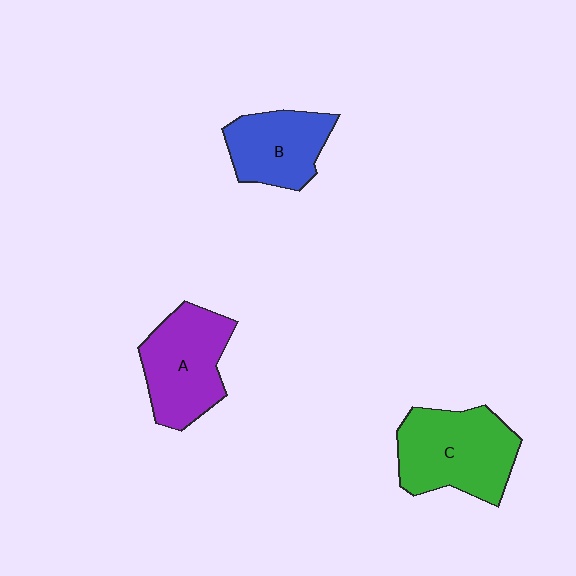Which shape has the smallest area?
Shape B (blue).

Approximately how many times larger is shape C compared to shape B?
Approximately 1.4 times.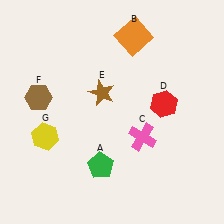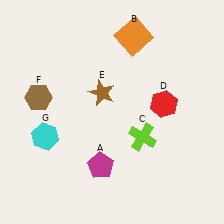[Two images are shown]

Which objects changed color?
A changed from green to magenta. C changed from pink to lime. G changed from yellow to cyan.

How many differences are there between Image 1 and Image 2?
There are 3 differences between the two images.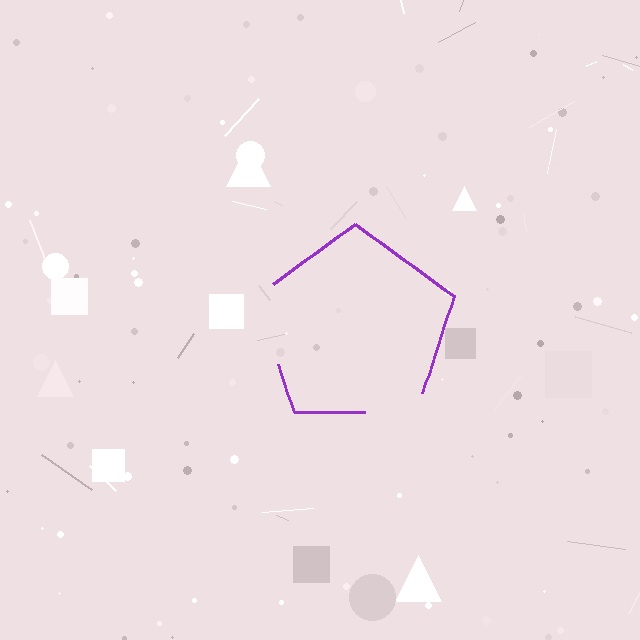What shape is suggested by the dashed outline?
The dashed outline suggests a pentagon.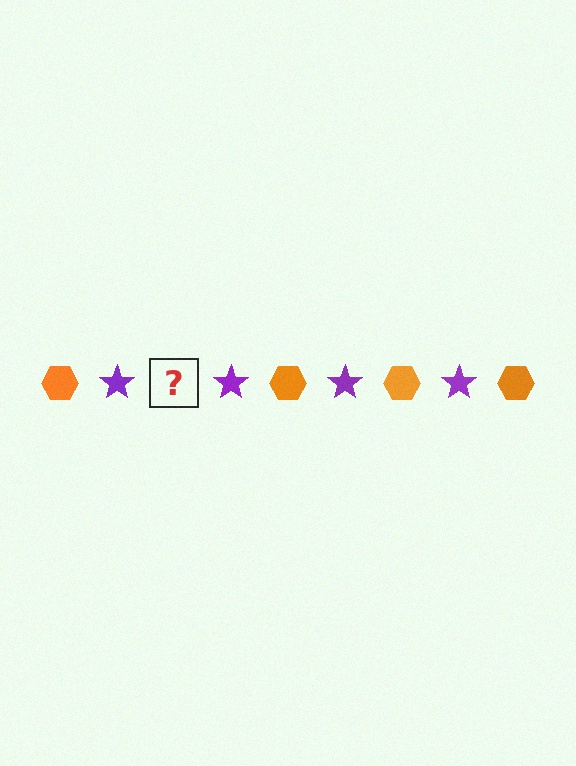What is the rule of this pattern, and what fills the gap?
The rule is that the pattern alternates between orange hexagon and purple star. The gap should be filled with an orange hexagon.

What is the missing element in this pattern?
The missing element is an orange hexagon.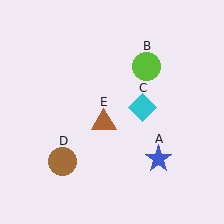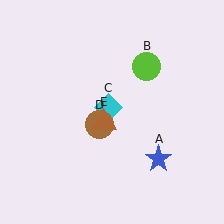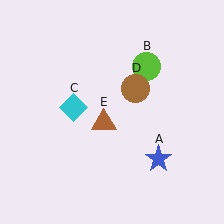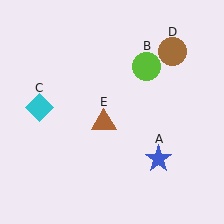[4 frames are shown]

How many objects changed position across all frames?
2 objects changed position: cyan diamond (object C), brown circle (object D).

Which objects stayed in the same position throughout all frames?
Blue star (object A) and lime circle (object B) and brown triangle (object E) remained stationary.